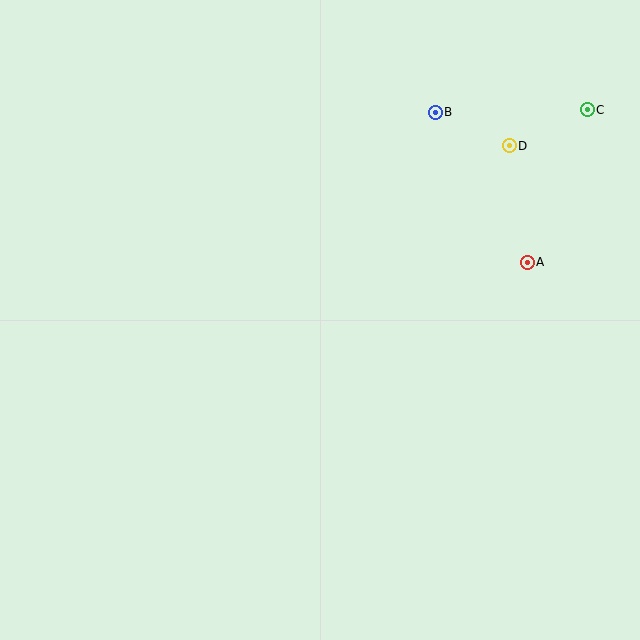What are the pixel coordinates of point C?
Point C is at (587, 110).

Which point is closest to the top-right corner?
Point C is closest to the top-right corner.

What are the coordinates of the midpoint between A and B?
The midpoint between A and B is at (481, 187).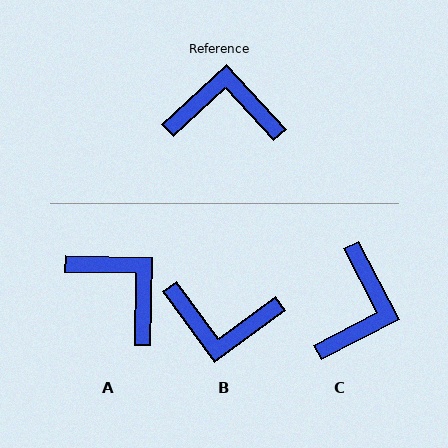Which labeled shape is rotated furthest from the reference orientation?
B, about 174 degrees away.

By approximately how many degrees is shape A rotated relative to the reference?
Approximately 44 degrees clockwise.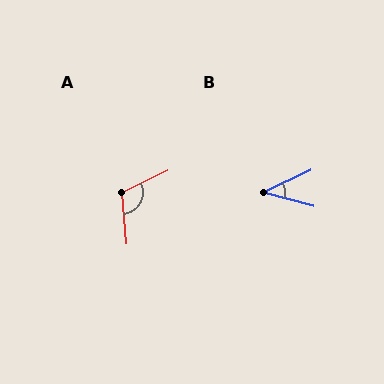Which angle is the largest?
A, at approximately 111 degrees.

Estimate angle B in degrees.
Approximately 40 degrees.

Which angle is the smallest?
B, at approximately 40 degrees.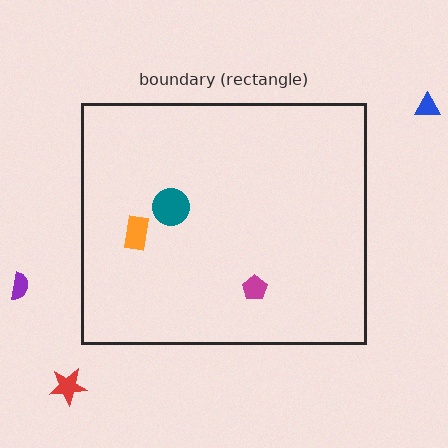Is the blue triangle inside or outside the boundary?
Outside.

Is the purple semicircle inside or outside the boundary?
Outside.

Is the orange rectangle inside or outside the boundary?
Inside.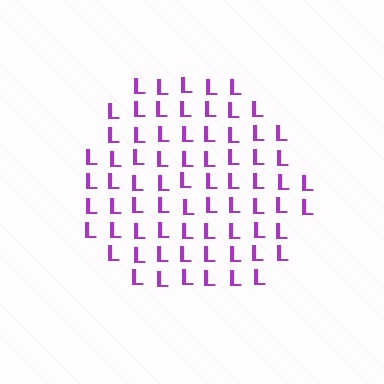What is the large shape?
The large shape is a hexagon.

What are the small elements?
The small elements are letter L's.